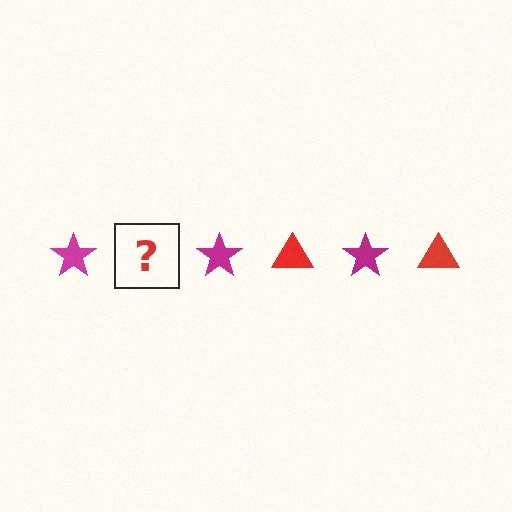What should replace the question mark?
The question mark should be replaced with a red triangle.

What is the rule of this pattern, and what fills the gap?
The rule is that the pattern alternates between magenta star and red triangle. The gap should be filled with a red triangle.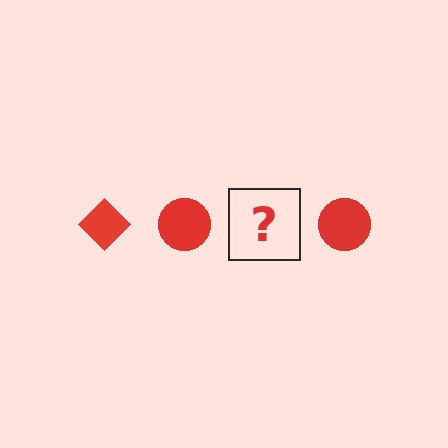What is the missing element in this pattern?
The missing element is a red diamond.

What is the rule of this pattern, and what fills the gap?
The rule is that the pattern cycles through diamond, circle shapes in red. The gap should be filled with a red diamond.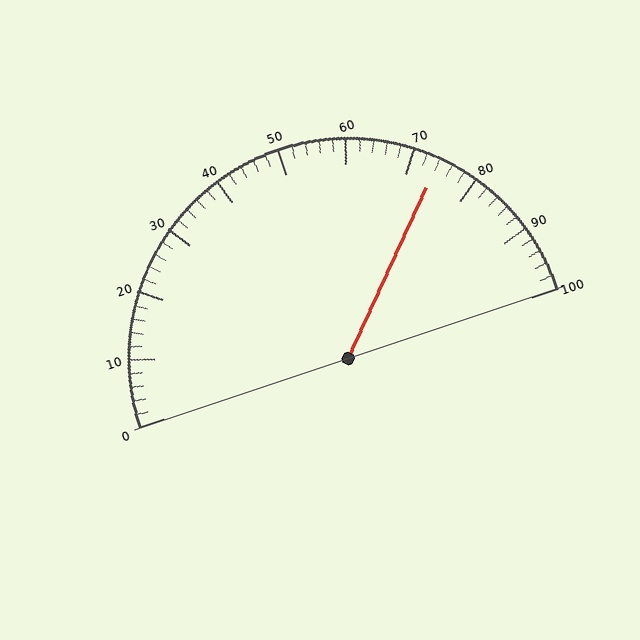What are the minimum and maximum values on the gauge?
The gauge ranges from 0 to 100.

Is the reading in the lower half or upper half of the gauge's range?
The reading is in the upper half of the range (0 to 100).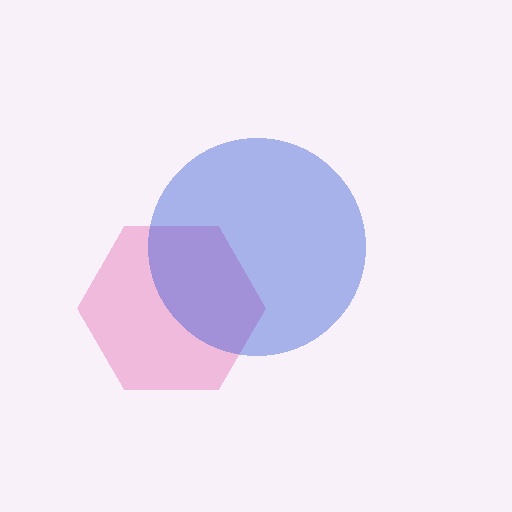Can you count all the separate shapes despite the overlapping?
Yes, there are 2 separate shapes.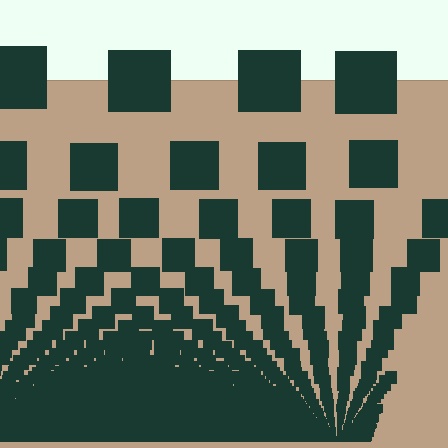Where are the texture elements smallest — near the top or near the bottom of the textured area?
Near the bottom.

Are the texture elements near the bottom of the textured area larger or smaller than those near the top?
Smaller. The gradient is inverted — elements near the bottom are smaller and denser.